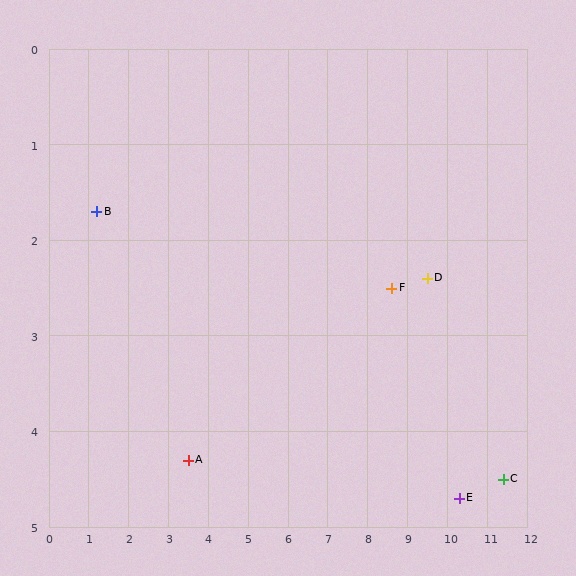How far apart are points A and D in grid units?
Points A and D are about 6.3 grid units apart.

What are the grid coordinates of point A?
Point A is at approximately (3.5, 4.3).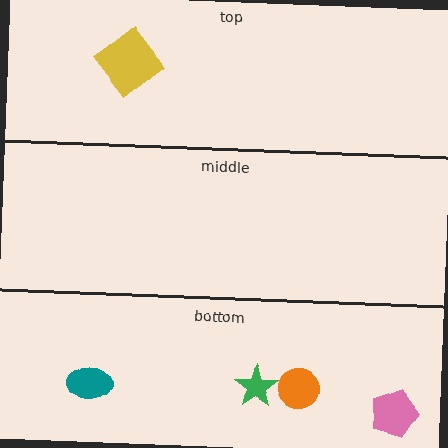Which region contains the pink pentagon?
The bottom region.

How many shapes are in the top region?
1.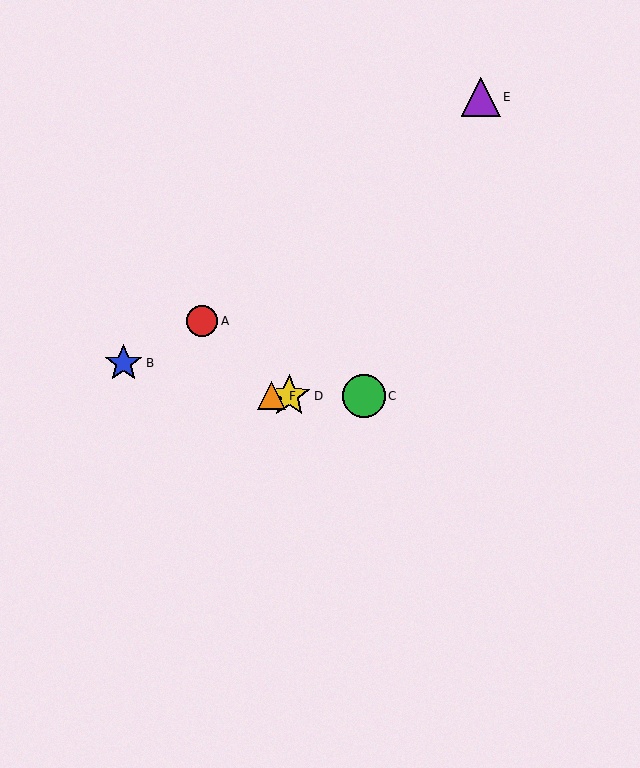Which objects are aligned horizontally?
Objects C, D, F are aligned horizontally.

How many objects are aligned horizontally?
3 objects (C, D, F) are aligned horizontally.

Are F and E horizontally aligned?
No, F is at y≈396 and E is at y≈97.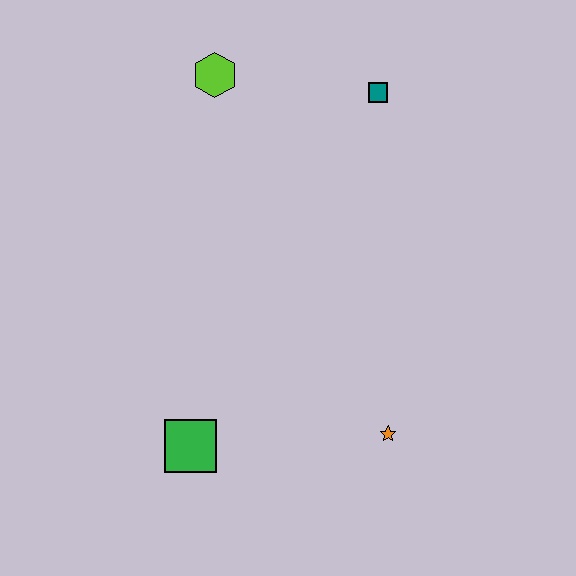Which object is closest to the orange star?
The green square is closest to the orange star.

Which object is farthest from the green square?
The teal square is farthest from the green square.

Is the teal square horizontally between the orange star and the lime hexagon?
Yes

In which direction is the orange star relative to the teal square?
The orange star is below the teal square.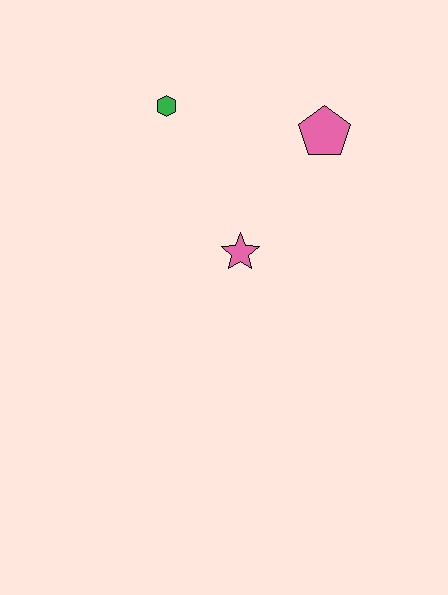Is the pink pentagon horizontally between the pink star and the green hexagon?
No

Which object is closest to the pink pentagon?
The pink star is closest to the pink pentagon.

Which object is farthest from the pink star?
The green hexagon is farthest from the pink star.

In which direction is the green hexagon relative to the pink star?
The green hexagon is above the pink star.